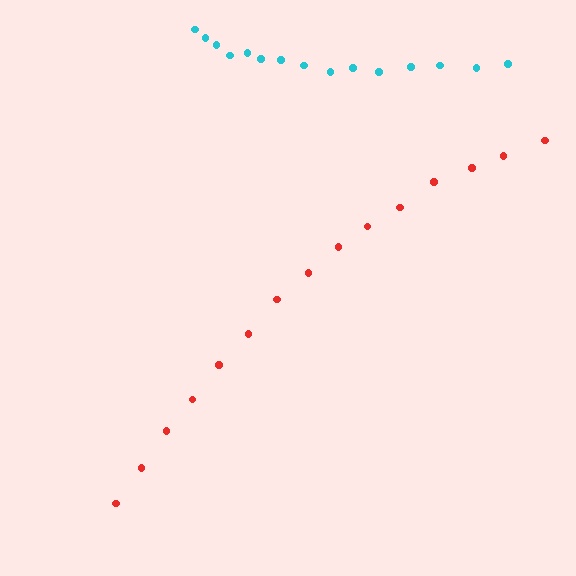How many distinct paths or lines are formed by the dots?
There are 2 distinct paths.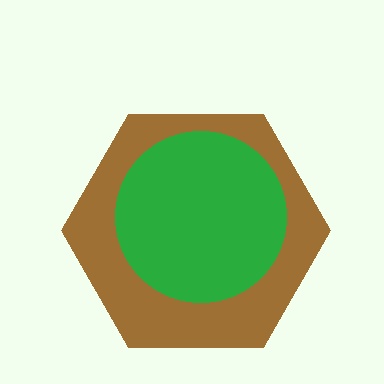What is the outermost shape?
The brown hexagon.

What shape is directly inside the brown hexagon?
The green circle.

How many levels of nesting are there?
2.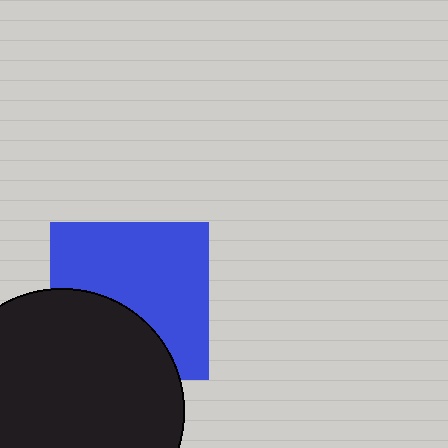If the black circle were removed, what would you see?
You would see the complete blue square.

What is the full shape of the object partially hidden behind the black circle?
The partially hidden object is a blue square.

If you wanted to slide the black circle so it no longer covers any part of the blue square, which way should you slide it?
Slide it down — that is the most direct way to separate the two shapes.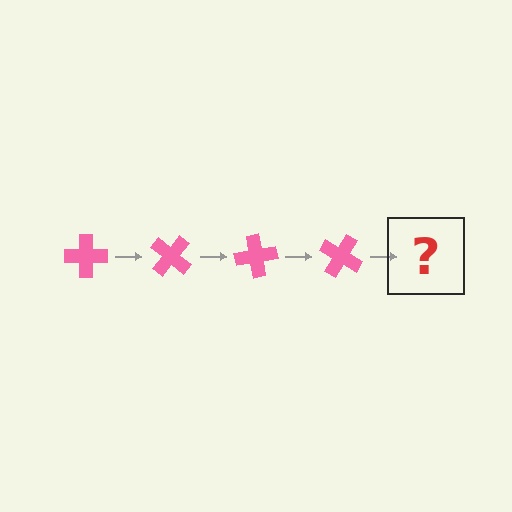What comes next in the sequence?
The next element should be a pink cross rotated 160 degrees.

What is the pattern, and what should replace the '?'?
The pattern is that the cross rotates 40 degrees each step. The '?' should be a pink cross rotated 160 degrees.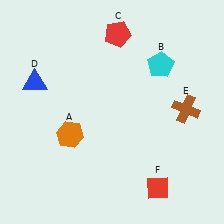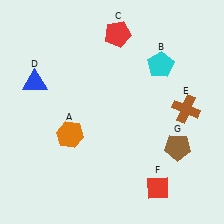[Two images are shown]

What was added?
A brown pentagon (G) was added in Image 2.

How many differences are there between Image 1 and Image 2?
There is 1 difference between the two images.